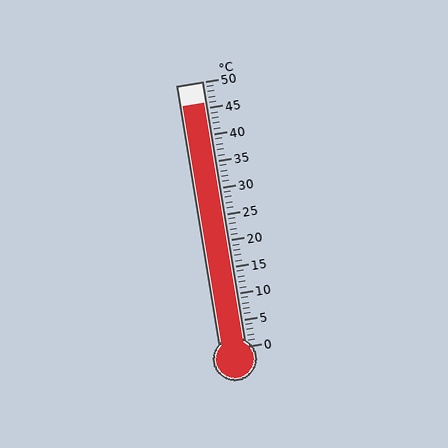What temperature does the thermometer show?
The thermometer shows approximately 46°C.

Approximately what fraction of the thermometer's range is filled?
The thermometer is filled to approximately 90% of its range.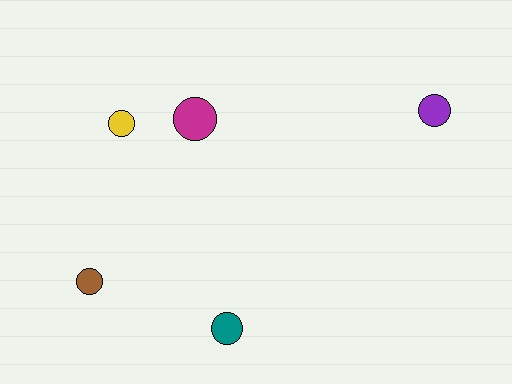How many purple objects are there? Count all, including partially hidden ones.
There is 1 purple object.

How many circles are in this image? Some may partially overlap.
There are 5 circles.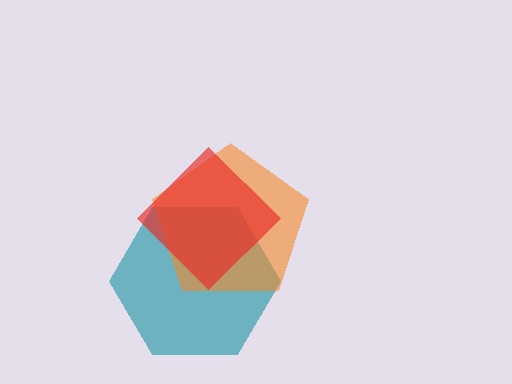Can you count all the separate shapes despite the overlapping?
Yes, there are 3 separate shapes.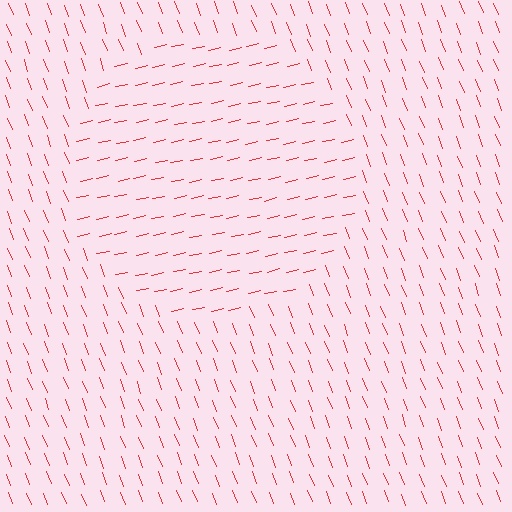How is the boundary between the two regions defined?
The boundary is defined purely by a change in line orientation (approximately 81 degrees difference). All lines are the same color and thickness.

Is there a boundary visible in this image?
Yes, there is a texture boundary formed by a change in line orientation.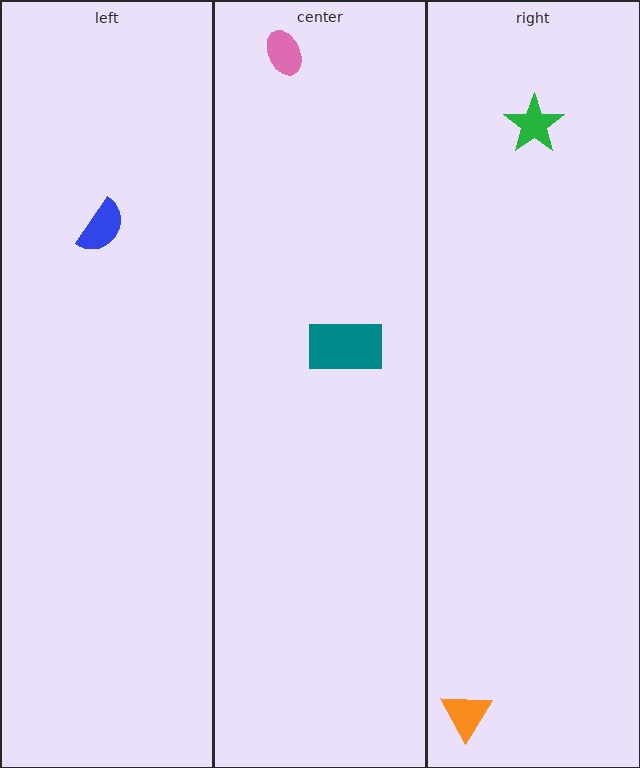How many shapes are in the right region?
2.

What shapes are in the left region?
The blue semicircle.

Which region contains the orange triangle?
The right region.